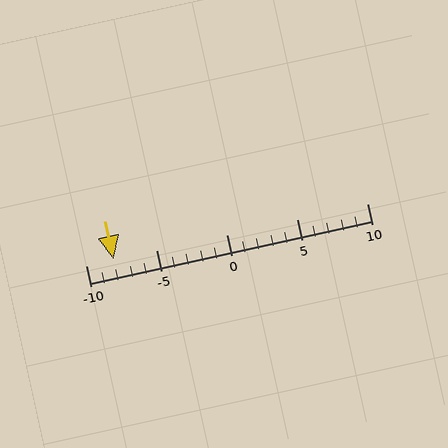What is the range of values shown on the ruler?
The ruler shows values from -10 to 10.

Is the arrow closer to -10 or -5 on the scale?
The arrow is closer to -10.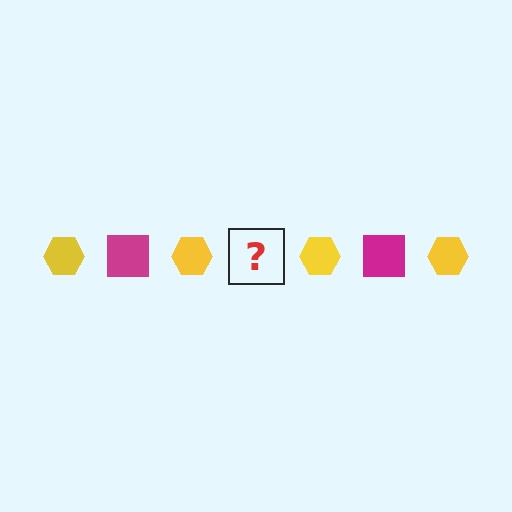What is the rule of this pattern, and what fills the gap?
The rule is that the pattern alternates between yellow hexagon and magenta square. The gap should be filled with a magenta square.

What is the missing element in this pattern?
The missing element is a magenta square.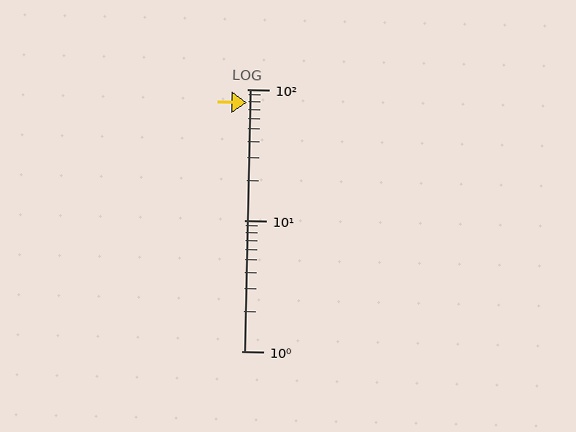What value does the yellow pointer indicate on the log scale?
The pointer indicates approximately 79.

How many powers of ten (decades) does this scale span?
The scale spans 2 decades, from 1 to 100.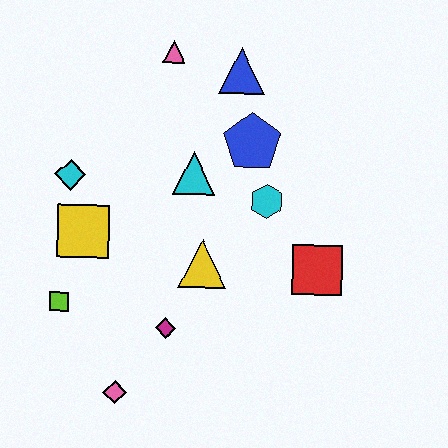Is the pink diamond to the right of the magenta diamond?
No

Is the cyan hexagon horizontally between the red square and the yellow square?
Yes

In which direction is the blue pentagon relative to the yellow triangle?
The blue pentagon is above the yellow triangle.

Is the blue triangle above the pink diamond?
Yes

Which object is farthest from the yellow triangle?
The pink triangle is farthest from the yellow triangle.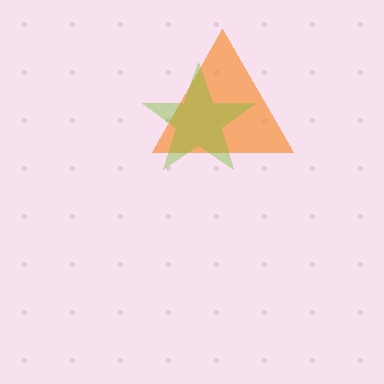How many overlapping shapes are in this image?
There are 2 overlapping shapes in the image.